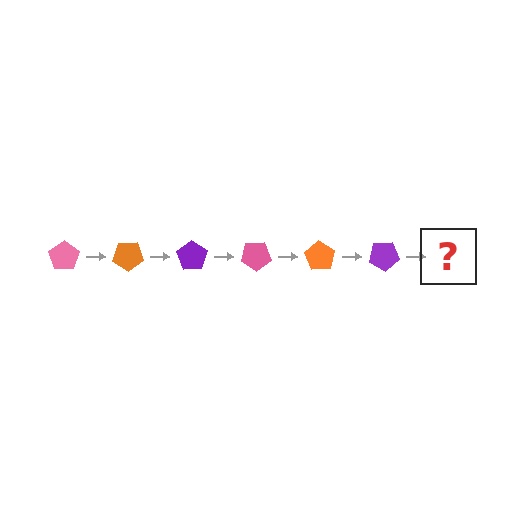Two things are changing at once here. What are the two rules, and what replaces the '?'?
The two rules are that it rotates 35 degrees each step and the color cycles through pink, orange, and purple. The '?' should be a pink pentagon, rotated 210 degrees from the start.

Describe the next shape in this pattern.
It should be a pink pentagon, rotated 210 degrees from the start.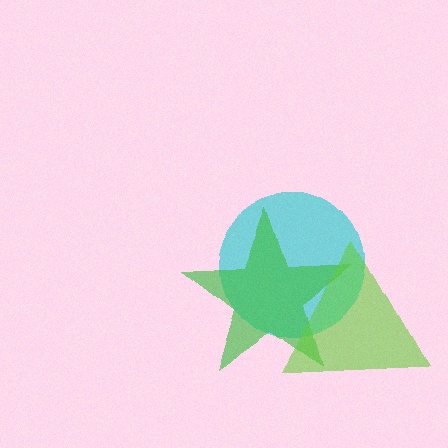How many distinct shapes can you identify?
There are 3 distinct shapes: a cyan circle, a green star, a lime triangle.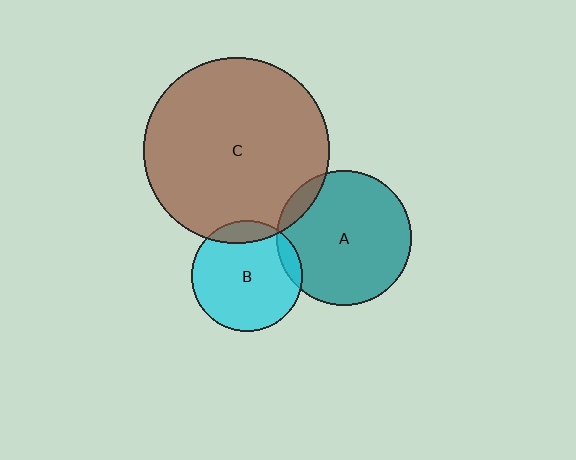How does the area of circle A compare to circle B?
Approximately 1.5 times.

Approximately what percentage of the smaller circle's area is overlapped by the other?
Approximately 10%.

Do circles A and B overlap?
Yes.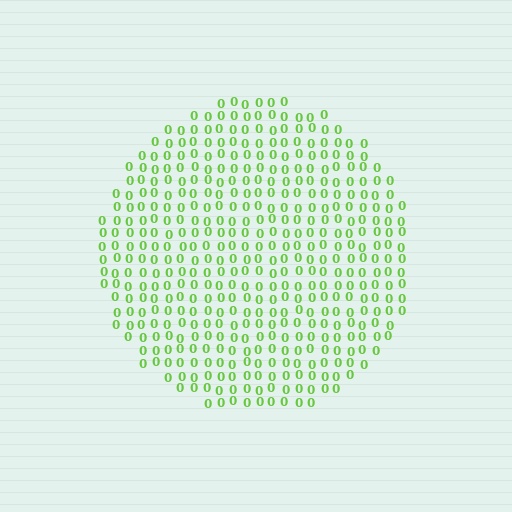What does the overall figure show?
The overall figure shows a circle.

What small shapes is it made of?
It is made of small digit 0's.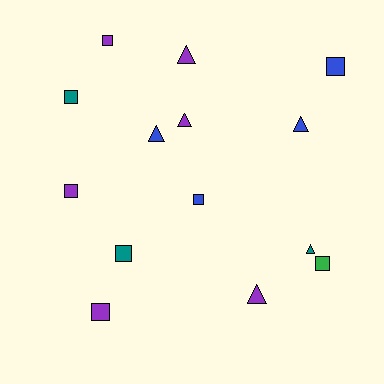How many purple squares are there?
There are 3 purple squares.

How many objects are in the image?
There are 14 objects.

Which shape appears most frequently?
Square, with 8 objects.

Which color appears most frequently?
Purple, with 6 objects.